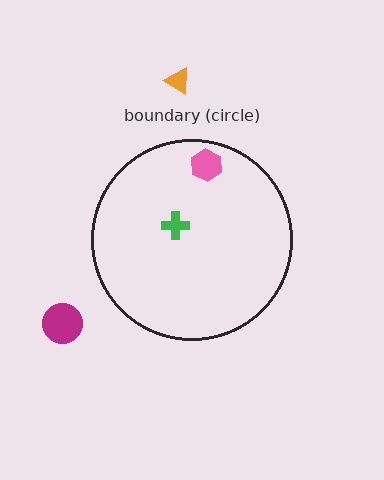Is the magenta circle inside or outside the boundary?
Outside.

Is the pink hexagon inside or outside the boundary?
Inside.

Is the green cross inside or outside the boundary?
Inside.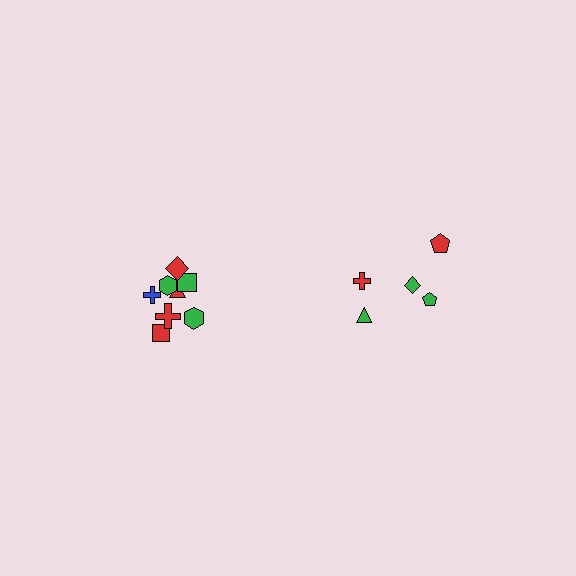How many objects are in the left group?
There are 8 objects.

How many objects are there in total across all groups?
There are 13 objects.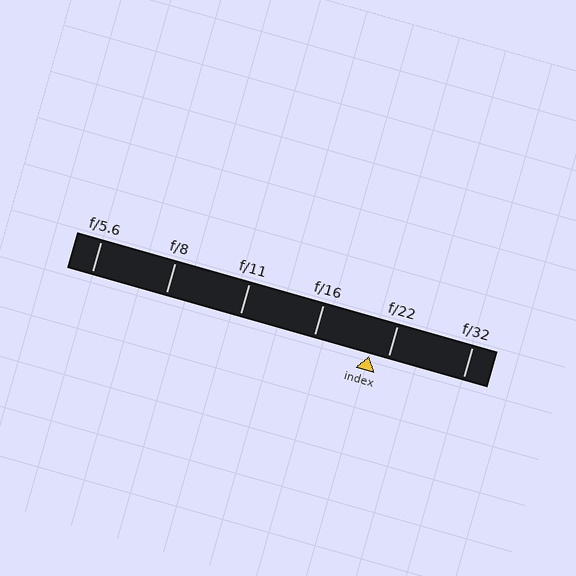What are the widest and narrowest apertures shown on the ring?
The widest aperture shown is f/5.6 and the narrowest is f/32.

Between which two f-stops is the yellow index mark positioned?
The index mark is between f/16 and f/22.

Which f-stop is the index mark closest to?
The index mark is closest to f/22.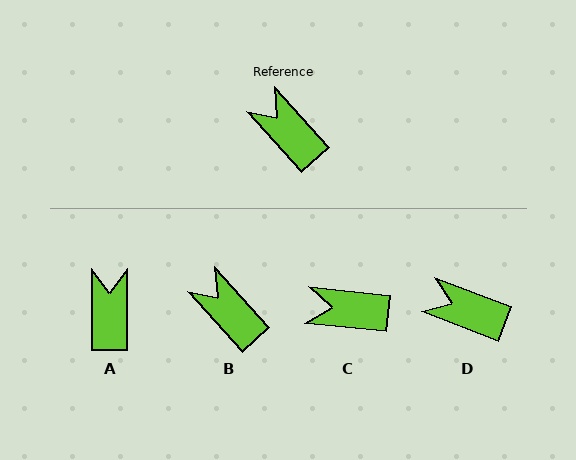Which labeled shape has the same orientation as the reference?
B.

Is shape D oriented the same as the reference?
No, it is off by about 26 degrees.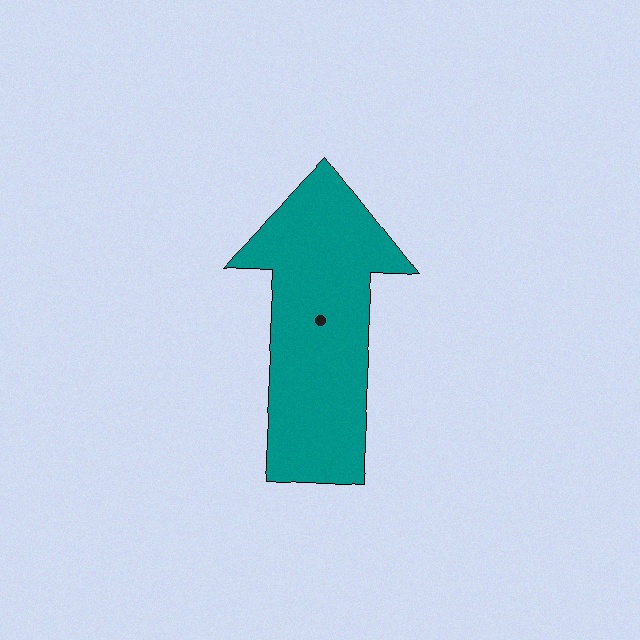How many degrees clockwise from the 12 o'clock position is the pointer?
Approximately 3 degrees.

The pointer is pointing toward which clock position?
Roughly 12 o'clock.